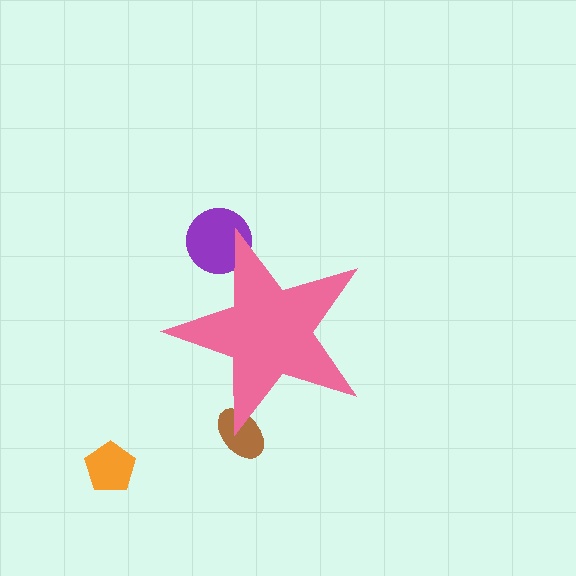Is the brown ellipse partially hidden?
Yes, the brown ellipse is partially hidden behind the pink star.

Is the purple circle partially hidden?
Yes, the purple circle is partially hidden behind the pink star.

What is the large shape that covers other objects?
A pink star.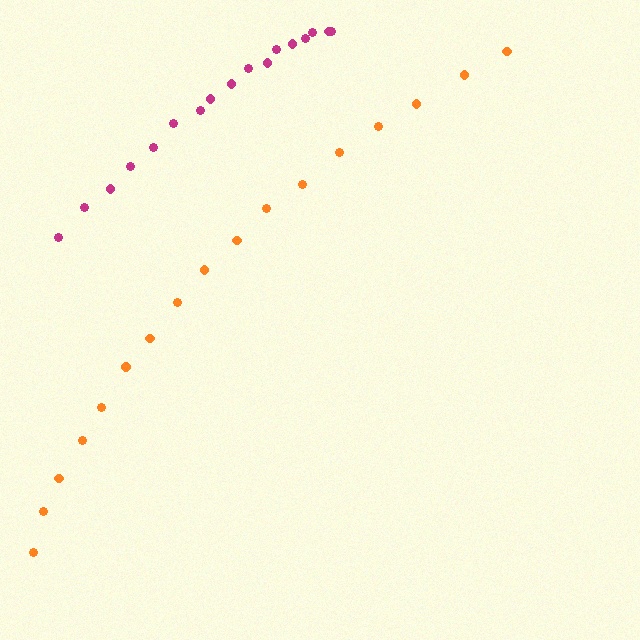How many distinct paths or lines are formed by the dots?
There are 2 distinct paths.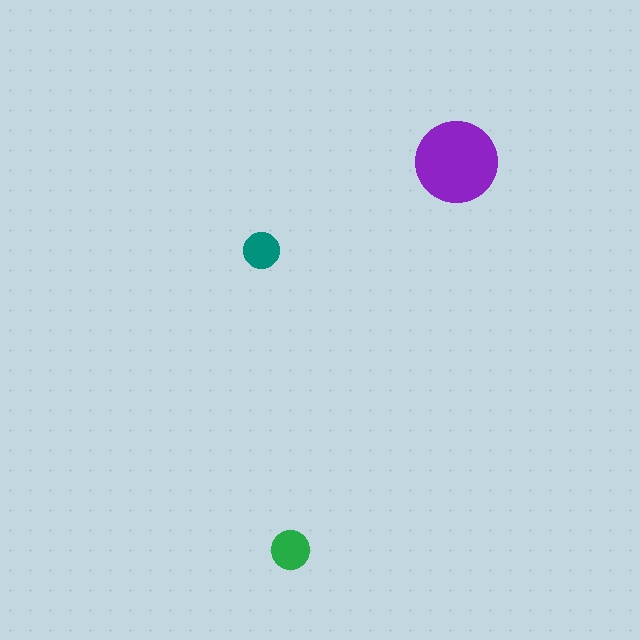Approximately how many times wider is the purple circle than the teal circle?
About 2.5 times wider.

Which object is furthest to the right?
The purple circle is rightmost.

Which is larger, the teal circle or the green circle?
The green one.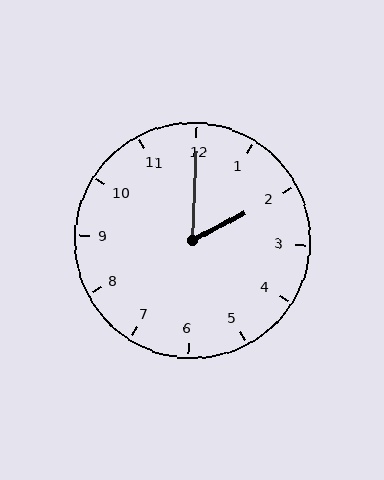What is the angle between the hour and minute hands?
Approximately 60 degrees.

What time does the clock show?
2:00.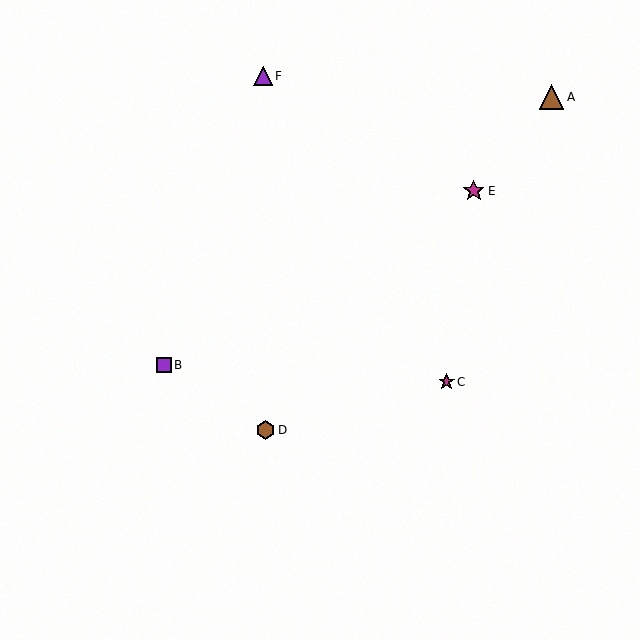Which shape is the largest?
The brown triangle (labeled A) is the largest.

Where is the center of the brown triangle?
The center of the brown triangle is at (552, 97).